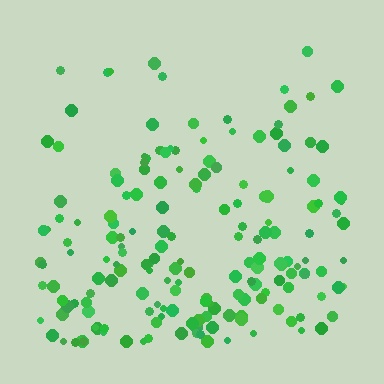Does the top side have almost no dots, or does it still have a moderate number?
Still a moderate number, just noticeably fewer than the bottom.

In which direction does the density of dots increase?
From top to bottom, with the bottom side densest.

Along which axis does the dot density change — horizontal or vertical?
Vertical.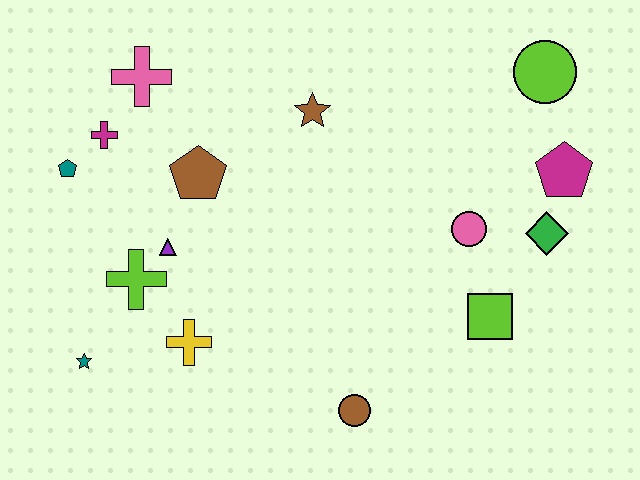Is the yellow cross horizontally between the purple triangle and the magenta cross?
No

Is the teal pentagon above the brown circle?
Yes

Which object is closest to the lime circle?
The magenta pentagon is closest to the lime circle.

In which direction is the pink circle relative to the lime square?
The pink circle is above the lime square.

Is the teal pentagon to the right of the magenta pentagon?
No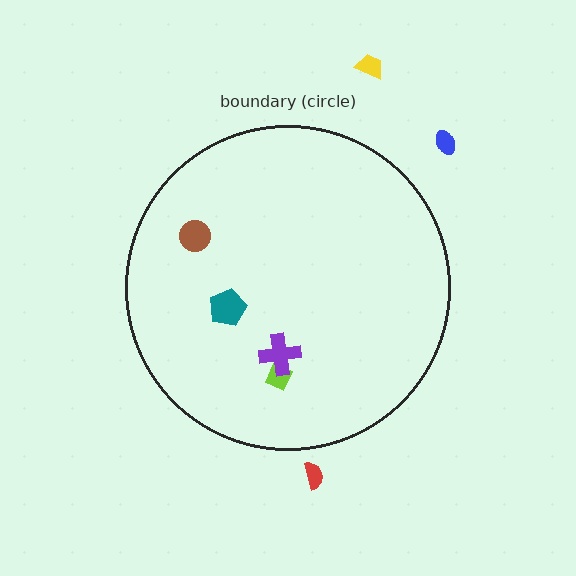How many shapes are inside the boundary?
4 inside, 3 outside.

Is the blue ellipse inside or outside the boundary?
Outside.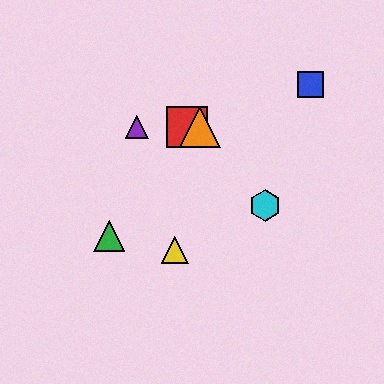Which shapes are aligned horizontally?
The red square, the purple triangle, the orange triangle are aligned horizontally.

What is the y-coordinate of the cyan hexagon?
The cyan hexagon is at y≈205.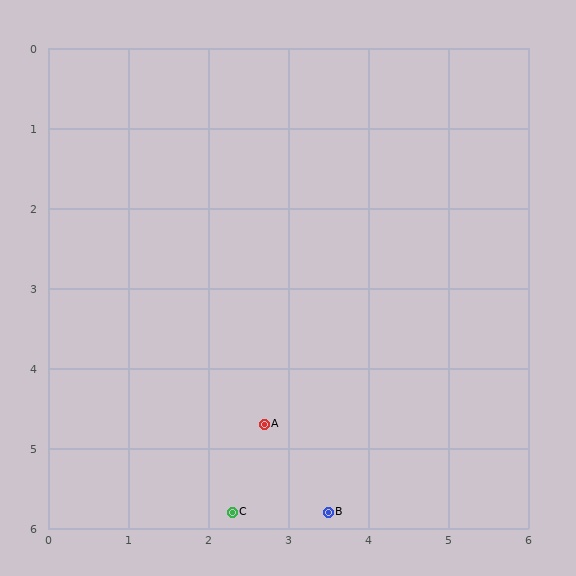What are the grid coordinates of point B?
Point B is at approximately (3.5, 5.8).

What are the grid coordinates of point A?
Point A is at approximately (2.7, 4.7).